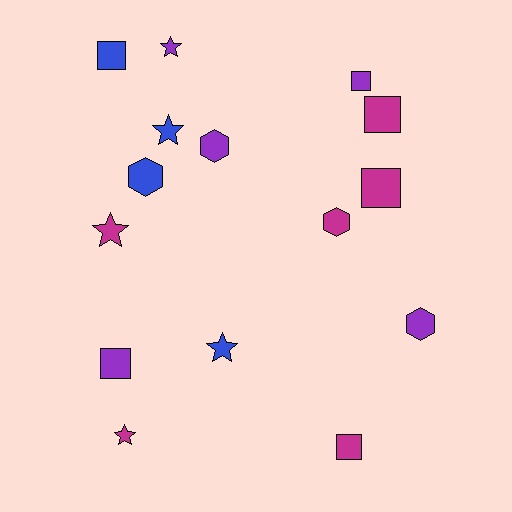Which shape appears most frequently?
Square, with 6 objects.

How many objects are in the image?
There are 15 objects.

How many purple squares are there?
There are 2 purple squares.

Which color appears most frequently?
Magenta, with 6 objects.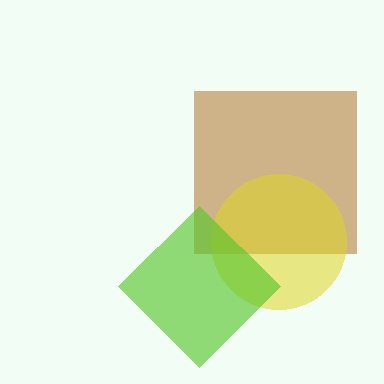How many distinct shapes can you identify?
There are 3 distinct shapes: a brown square, a yellow circle, a lime diamond.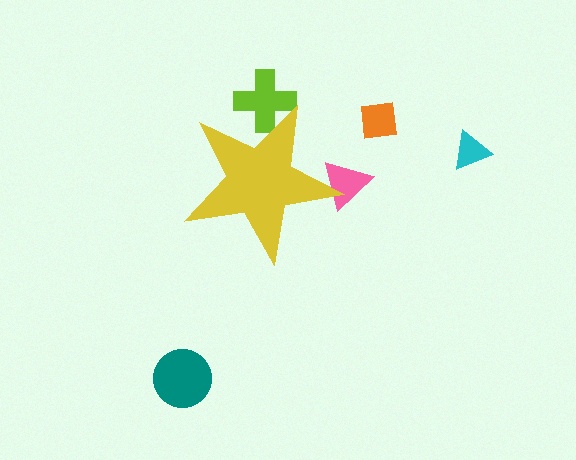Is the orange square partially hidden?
No, the orange square is fully visible.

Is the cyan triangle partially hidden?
No, the cyan triangle is fully visible.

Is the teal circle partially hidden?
No, the teal circle is fully visible.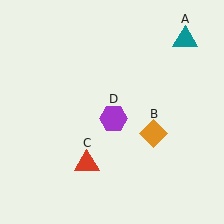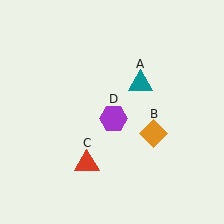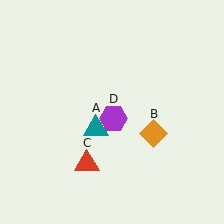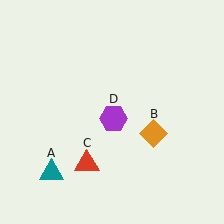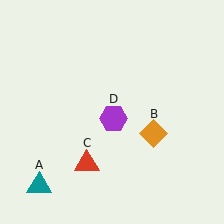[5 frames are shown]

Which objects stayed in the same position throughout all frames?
Orange diamond (object B) and red triangle (object C) and purple hexagon (object D) remained stationary.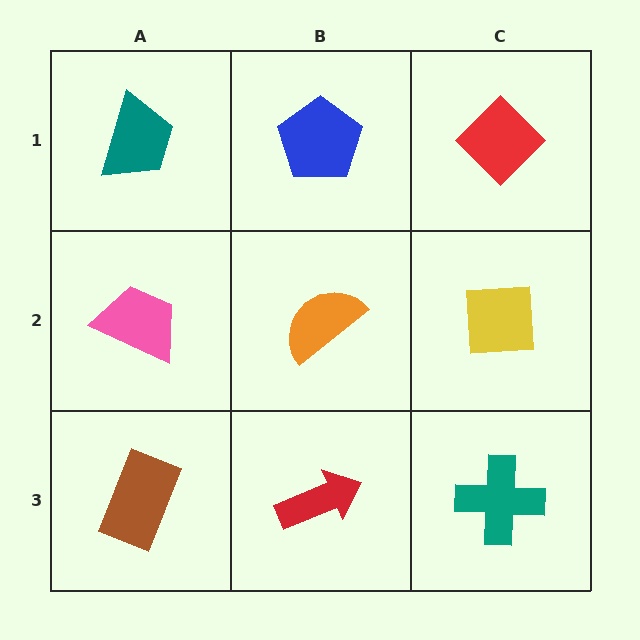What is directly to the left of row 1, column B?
A teal trapezoid.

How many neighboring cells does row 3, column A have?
2.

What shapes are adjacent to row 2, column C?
A red diamond (row 1, column C), a teal cross (row 3, column C), an orange semicircle (row 2, column B).